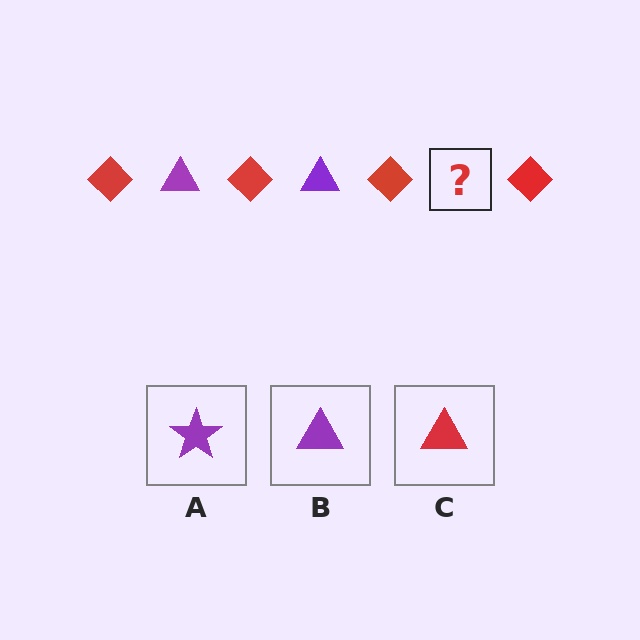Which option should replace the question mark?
Option B.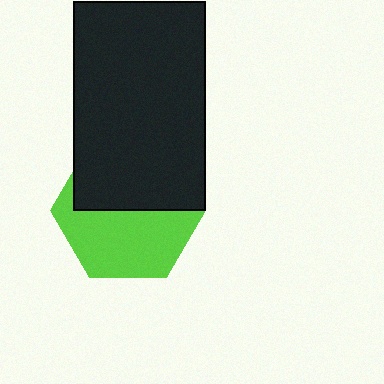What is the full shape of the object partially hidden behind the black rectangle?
The partially hidden object is a lime hexagon.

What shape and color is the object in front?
The object in front is a black rectangle.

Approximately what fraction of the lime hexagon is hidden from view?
Roughly 48% of the lime hexagon is hidden behind the black rectangle.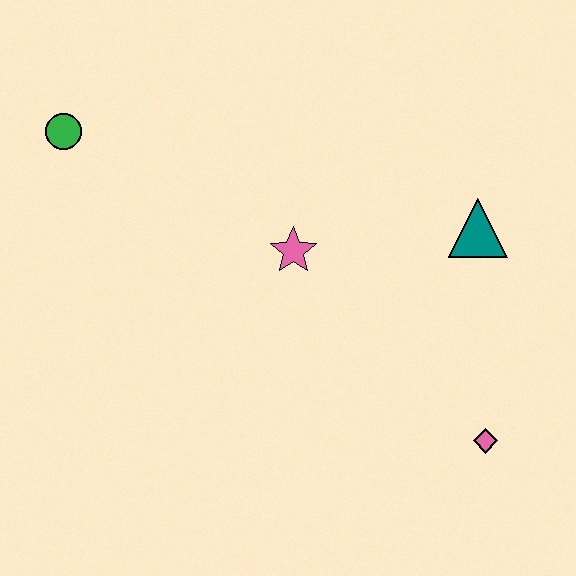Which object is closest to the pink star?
The teal triangle is closest to the pink star.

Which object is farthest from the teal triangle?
The green circle is farthest from the teal triangle.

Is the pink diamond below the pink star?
Yes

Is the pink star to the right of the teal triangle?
No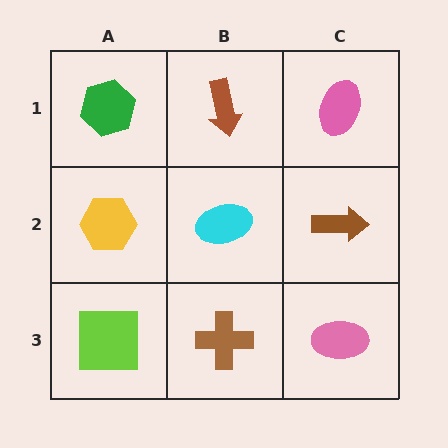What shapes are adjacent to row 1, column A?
A yellow hexagon (row 2, column A), a brown arrow (row 1, column B).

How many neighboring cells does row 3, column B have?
3.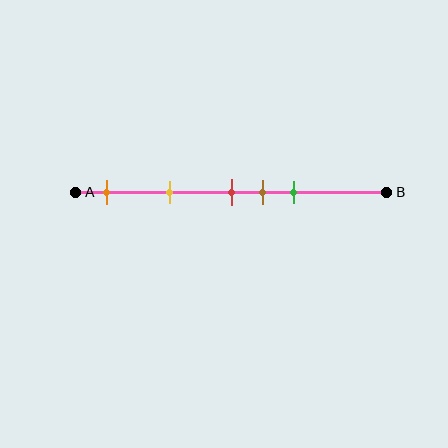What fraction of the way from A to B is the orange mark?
The orange mark is approximately 10% (0.1) of the way from A to B.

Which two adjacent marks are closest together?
The red and brown marks are the closest adjacent pair.